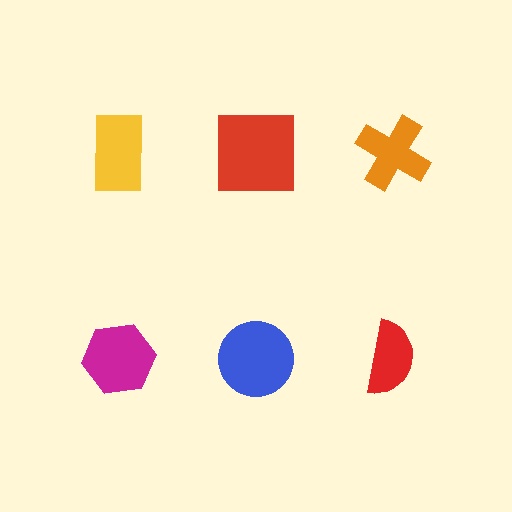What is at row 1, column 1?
A yellow rectangle.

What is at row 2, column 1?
A magenta hexagon.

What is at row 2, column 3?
A red semicircle.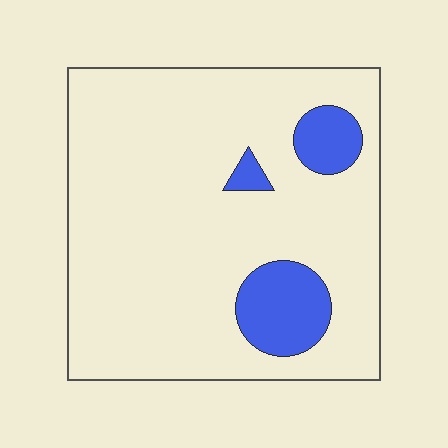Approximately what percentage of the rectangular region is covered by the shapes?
Approximately 15%.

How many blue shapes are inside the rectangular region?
3.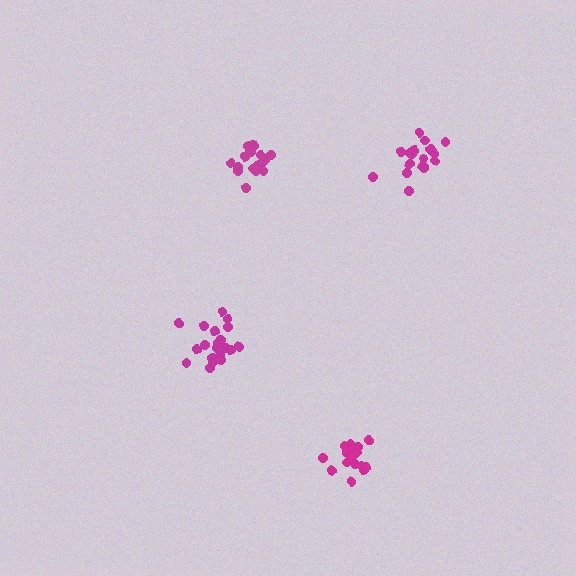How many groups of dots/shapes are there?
There are 4 groups.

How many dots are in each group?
Group 1: 18 dots, Group 2: 21 dots, Group 3: 17 dots, Group 4: 17 dots (73 total).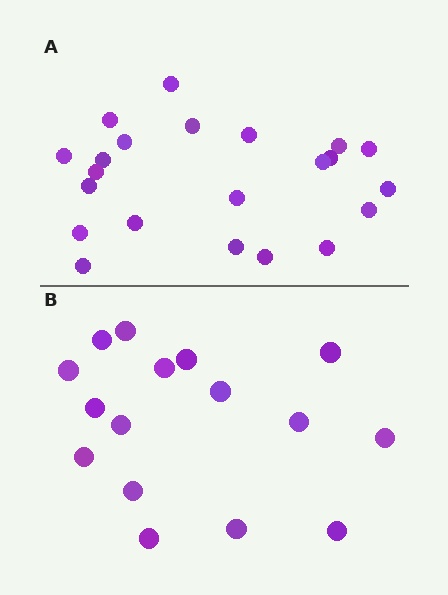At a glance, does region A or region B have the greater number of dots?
Region A (the top region) has more dots.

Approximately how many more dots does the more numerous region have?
Region A has about 6 more dots than region B.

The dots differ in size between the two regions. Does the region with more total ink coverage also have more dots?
No. Region B has more total ink coverage because its dots are larger, but region A actually contains more individual dots. Total area can be misleading — the number of items is what matters here.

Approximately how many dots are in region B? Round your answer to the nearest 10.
About 20 dots. (The exact count is 16, which rounds to 20.)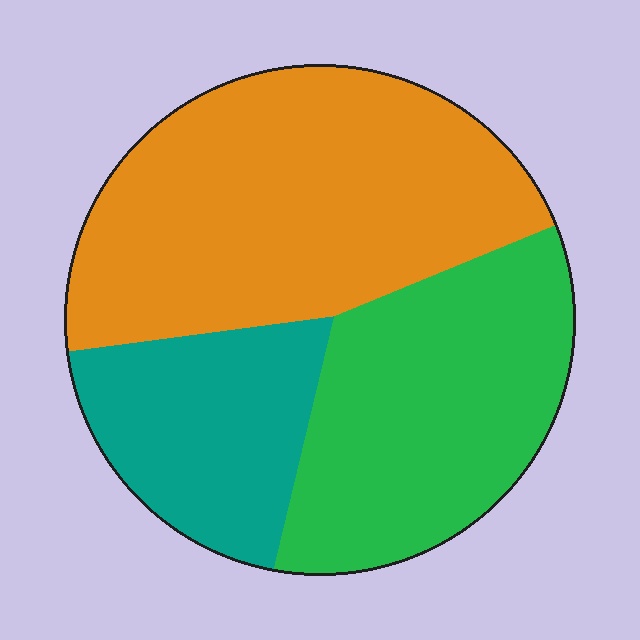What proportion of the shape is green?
Green takes up about one third (1/3) of the shape.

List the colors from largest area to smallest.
From largest to smallest: orange, green, teal.